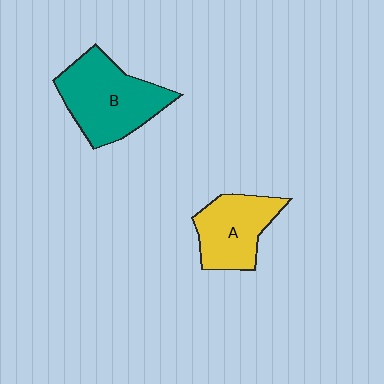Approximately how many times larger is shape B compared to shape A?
Approximately 1.4 times.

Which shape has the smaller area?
Shape A (yellow).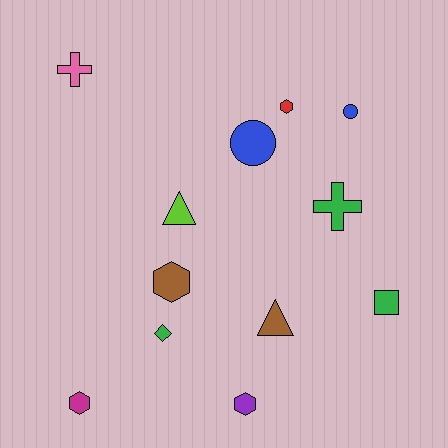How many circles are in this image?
There are 2 circles.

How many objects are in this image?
There are 12 objects.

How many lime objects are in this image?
There is 1 lime object.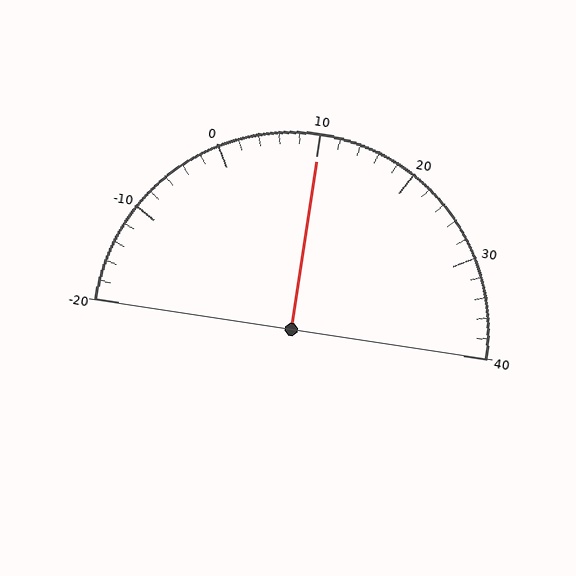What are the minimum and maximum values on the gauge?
The gauge ranges from -20 to 40.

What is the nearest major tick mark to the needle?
The nearest major tick mark is 10.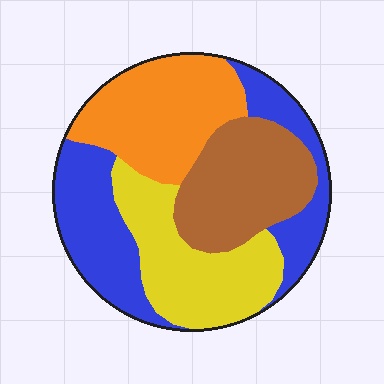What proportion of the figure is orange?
Orange takes up about one quarter (1/4) of the figure.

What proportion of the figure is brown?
Brown covers roughly 20% of the figure.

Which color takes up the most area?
Blue, at roughly 30%.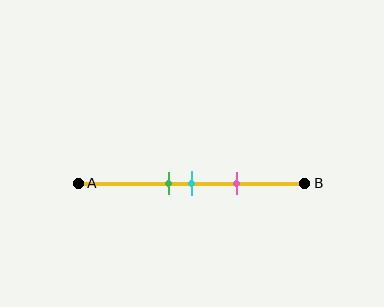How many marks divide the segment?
There are 3 marks dividing the segment.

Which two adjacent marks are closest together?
The green and cyan marks are the closest adjacent pair.